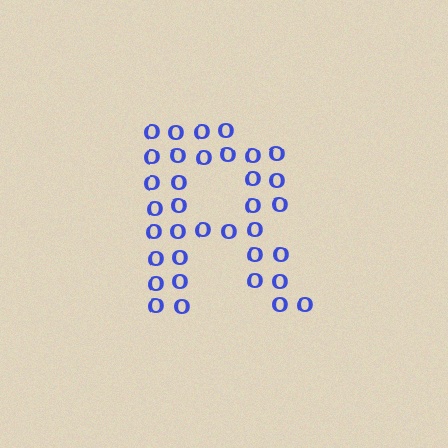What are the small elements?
The small elements are letter O's.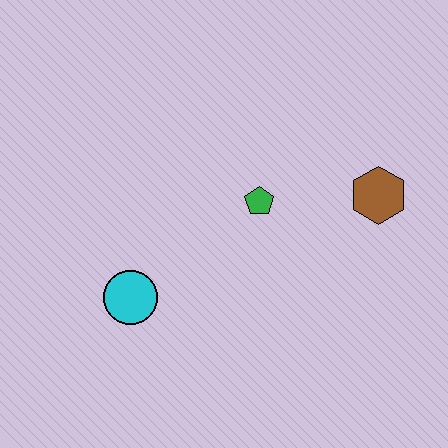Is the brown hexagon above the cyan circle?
Yes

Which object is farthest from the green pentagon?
The cyan circle is farthest from the green pentagon.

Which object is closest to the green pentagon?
The brown hexagon is closest to the green pentagon.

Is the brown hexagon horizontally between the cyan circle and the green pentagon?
No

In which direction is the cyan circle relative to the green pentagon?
The cyan circle is to the left of the green pentagon.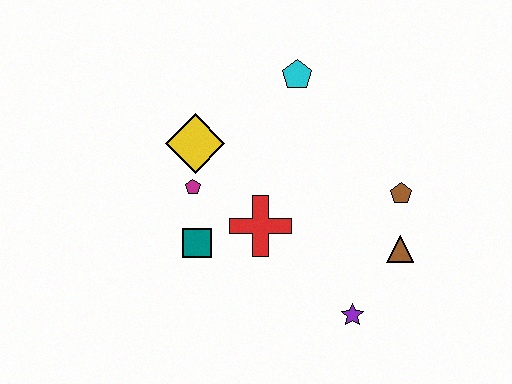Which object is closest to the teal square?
The magenta pentagon is closest to the teal square.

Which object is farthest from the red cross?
The cyan pentagon is farthest from the red cross.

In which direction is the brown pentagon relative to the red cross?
The brown pentagon is to the right of the red cross.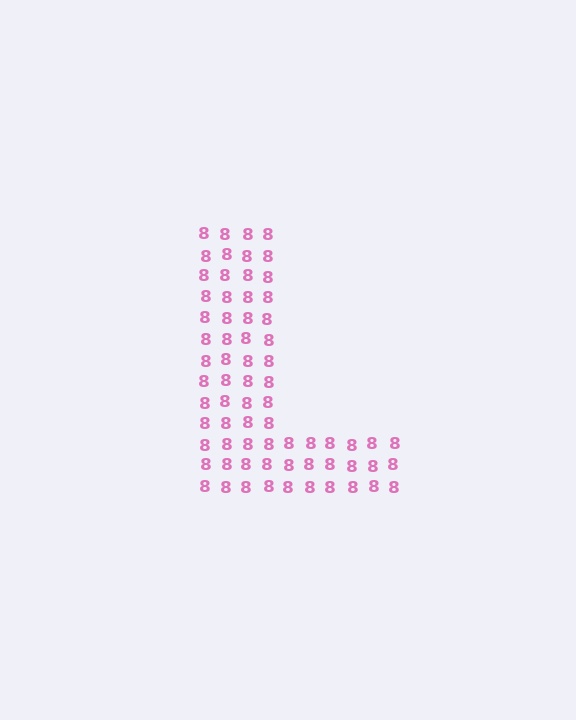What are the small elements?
The small elements are digit 8's.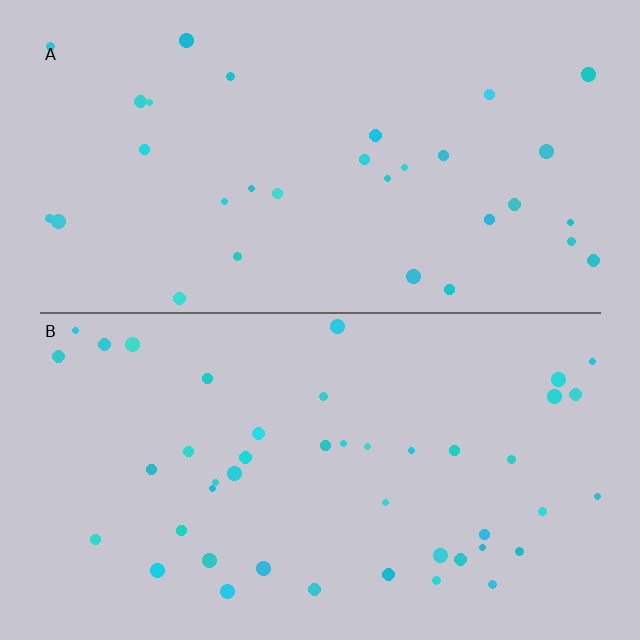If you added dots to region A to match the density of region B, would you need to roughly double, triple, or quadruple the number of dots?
Approximately double.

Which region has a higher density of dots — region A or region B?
B (the bottom).